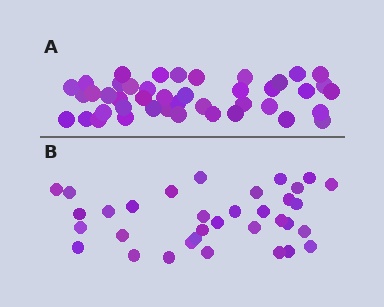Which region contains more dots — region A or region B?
Region A (the top region) has more dots.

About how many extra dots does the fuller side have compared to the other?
Region A has roughly 8 or so more dots than region B.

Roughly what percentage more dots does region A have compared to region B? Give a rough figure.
About 25% more.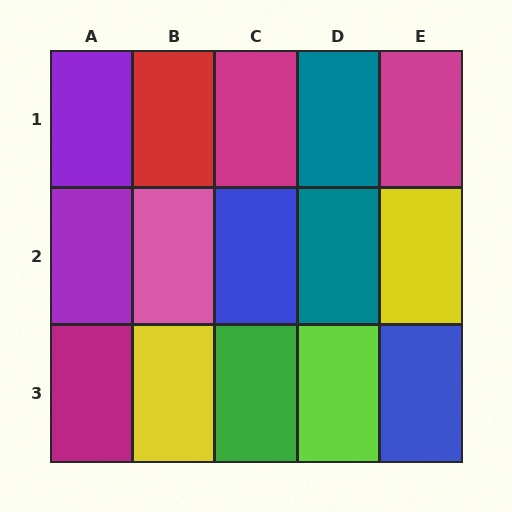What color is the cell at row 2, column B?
Pink.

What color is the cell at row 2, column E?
Yellow.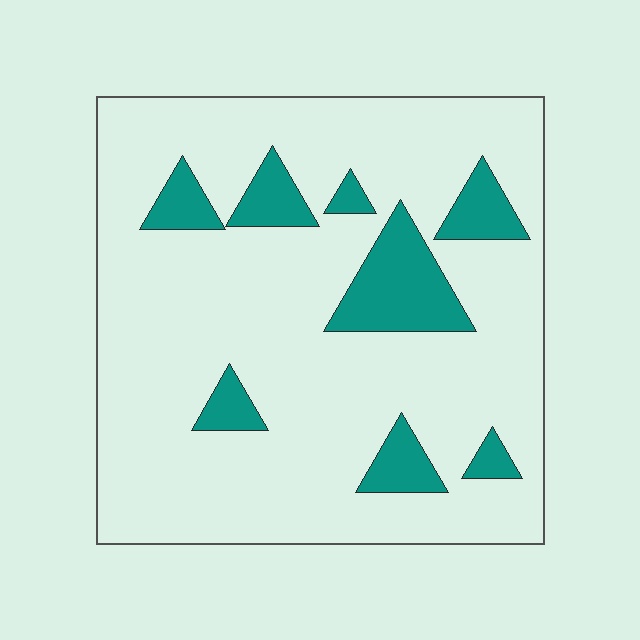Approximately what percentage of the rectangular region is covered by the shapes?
Approximately 15%.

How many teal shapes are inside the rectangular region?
8.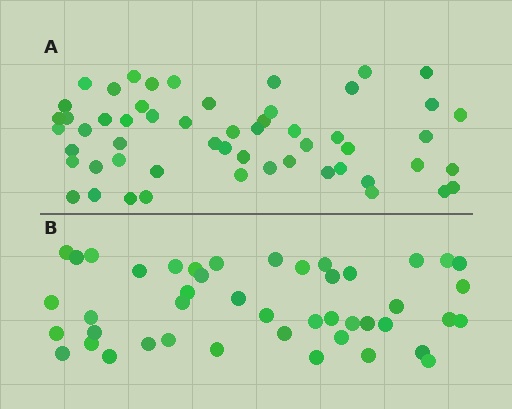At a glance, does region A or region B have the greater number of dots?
Region A (the top region) has more dots.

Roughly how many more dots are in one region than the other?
Region A has roughly 10 or so more dots than region B.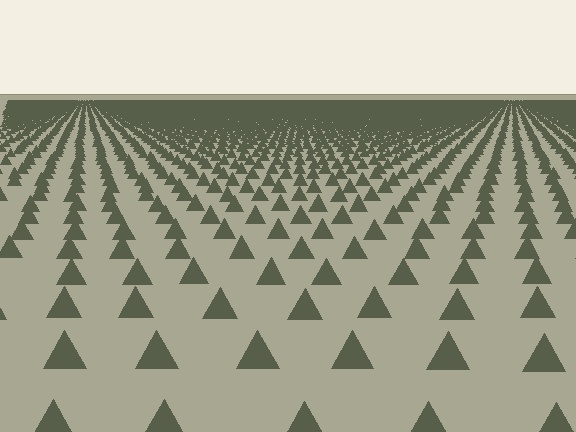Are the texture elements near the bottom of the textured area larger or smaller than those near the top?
Larger. Near the bottom, elements are closer to the viewer and appear at a bigger on-screen size.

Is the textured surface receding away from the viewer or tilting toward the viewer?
The surface is receding away from the viewer. Texture elements get smaller and denser toward the top.